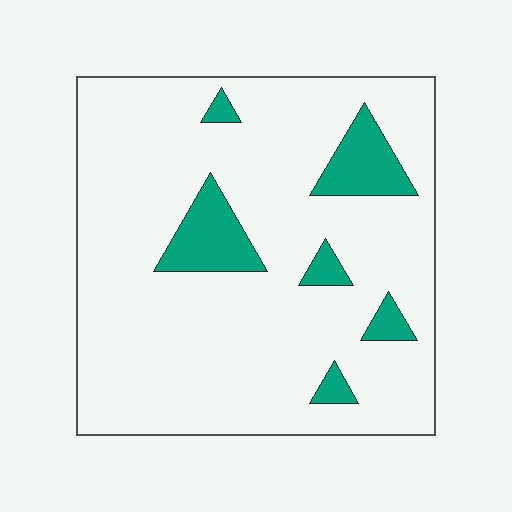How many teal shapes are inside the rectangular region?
6.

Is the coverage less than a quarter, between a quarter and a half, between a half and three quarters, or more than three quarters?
Less than a quarter.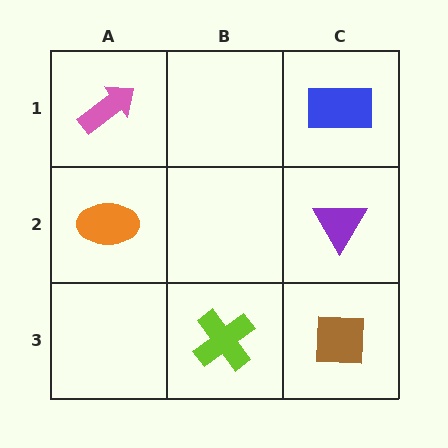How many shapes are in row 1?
2 shapes.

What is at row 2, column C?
A purple triangle.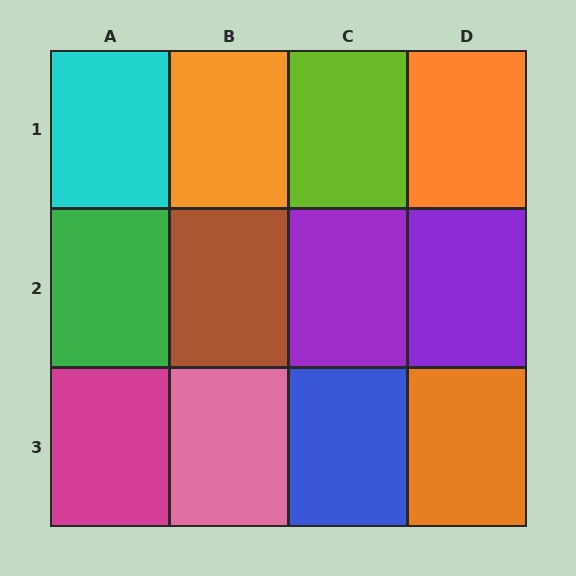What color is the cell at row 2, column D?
Purple.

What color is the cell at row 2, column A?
Green.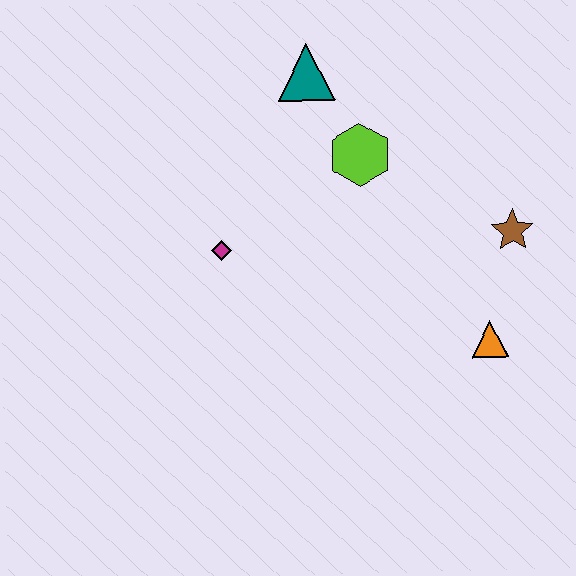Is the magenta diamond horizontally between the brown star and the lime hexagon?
No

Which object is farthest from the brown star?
The magenta diamond is farthest from the brown star.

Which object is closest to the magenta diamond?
The lime hexagon is closest to the magenta diamond.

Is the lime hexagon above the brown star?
Yes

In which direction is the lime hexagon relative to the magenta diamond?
The lime hexagon is to the right of the magenta diamond.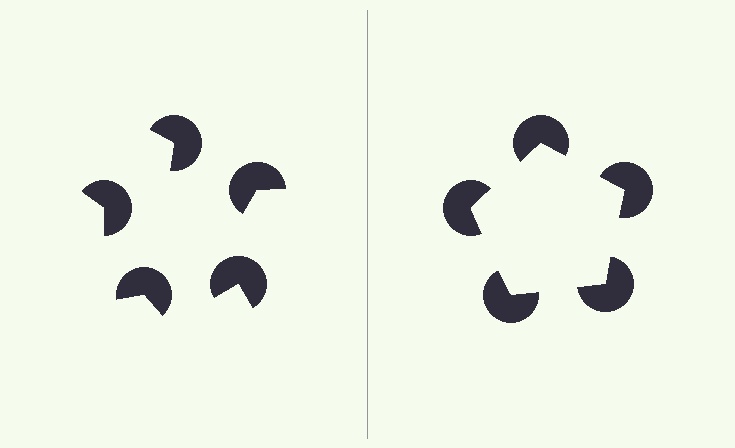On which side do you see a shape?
An illusory pentagon appears on the right side. On the left side the wedge cuts are rotated, so no coherent shape forms.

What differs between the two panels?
The pac-man discs are positioned identically on both sides; only the wedge orientations differ. On the right they align to a pentagon; on the left they are misaligned.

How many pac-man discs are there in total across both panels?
10 — 5 on each side.